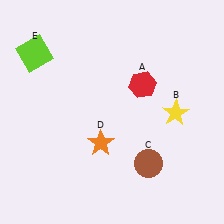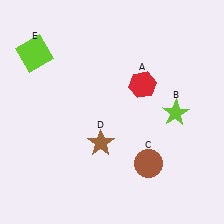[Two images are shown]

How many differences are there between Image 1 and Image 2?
There are 2 differences between the two images.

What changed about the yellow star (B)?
In Image 1, B is yellow. In Image 2, it changed to lime.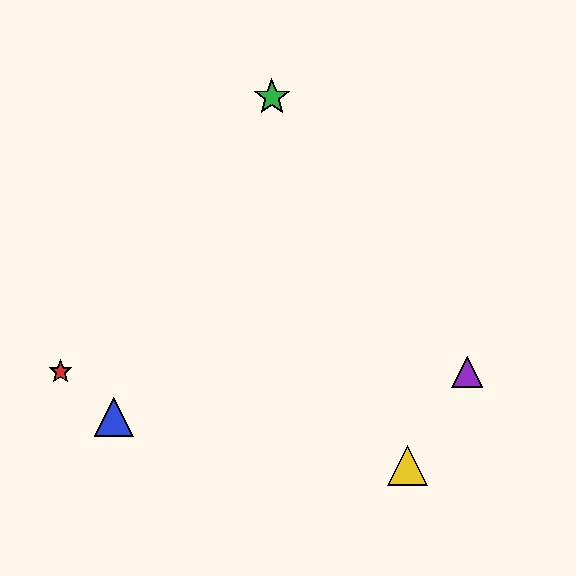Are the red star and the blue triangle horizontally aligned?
No, the red star is at y≈372 and the blue triangle is at y≈417.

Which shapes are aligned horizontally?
The red star, the purple triangle are aligned horizontally.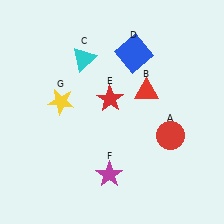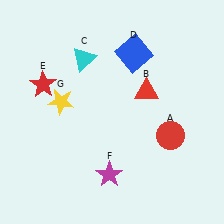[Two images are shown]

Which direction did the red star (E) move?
The red star (E) moved left.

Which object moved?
The red star (E) moved left.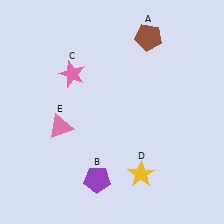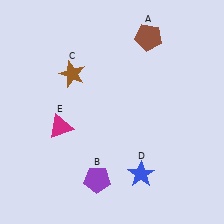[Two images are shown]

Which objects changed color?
C changed from pink to brown. D changed from yellow to blue. E changed from pink to magenta.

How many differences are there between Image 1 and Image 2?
There are 3 differences between the two images.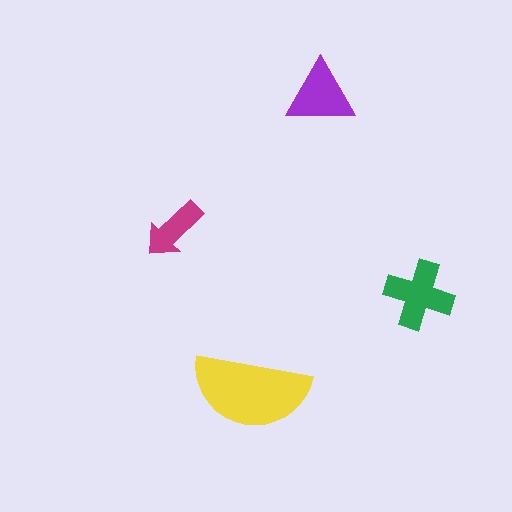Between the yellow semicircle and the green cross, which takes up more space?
The yellow semicircle.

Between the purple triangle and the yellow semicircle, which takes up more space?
The yellow semicircle.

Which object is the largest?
The yellow semicircle.